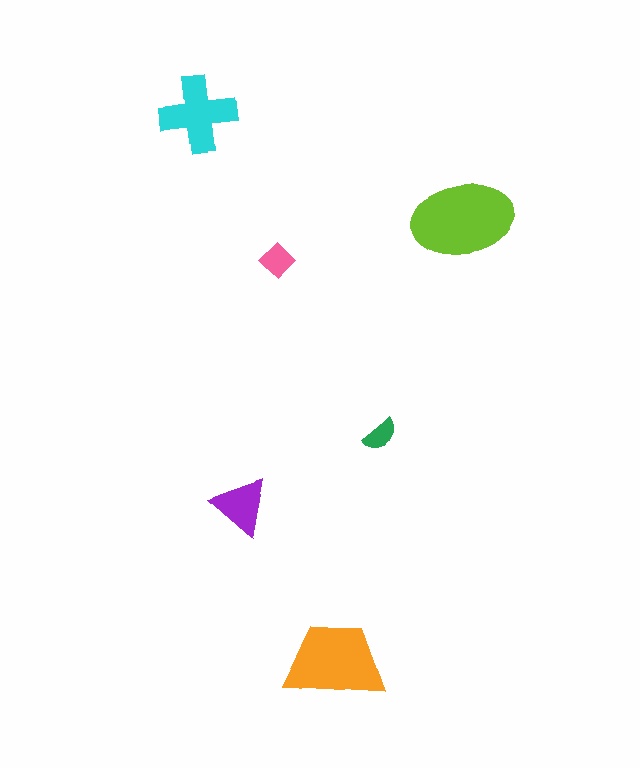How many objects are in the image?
There are 6 objects in the image.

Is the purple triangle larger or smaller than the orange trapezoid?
Smaller.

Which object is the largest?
The lime ellipse.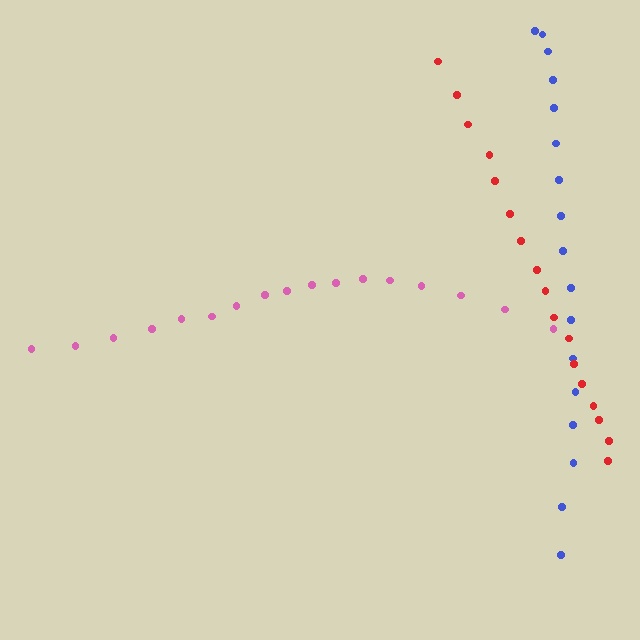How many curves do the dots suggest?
There are 3 distinct paths.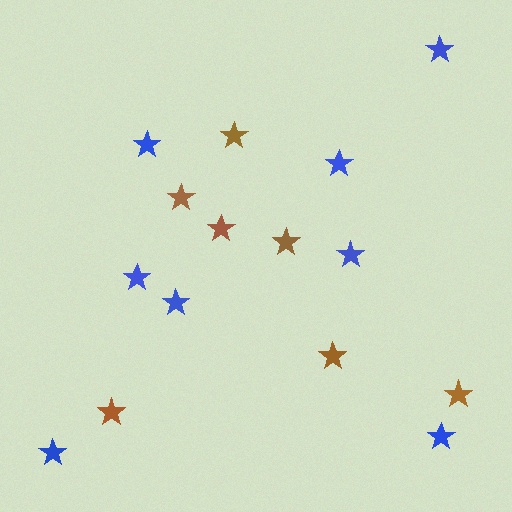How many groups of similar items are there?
There are 2 groups: one group of brown stars (7) and one group of blue stars (8).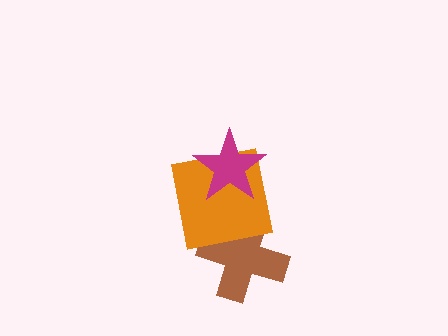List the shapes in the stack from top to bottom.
From top to bottom: the magenta star, the orange square, the brown cross.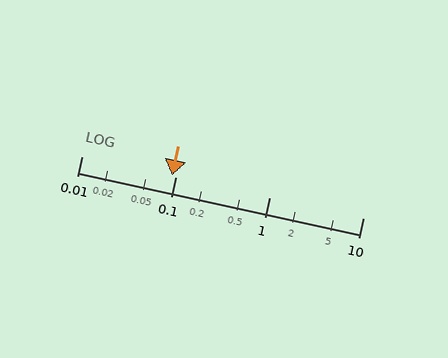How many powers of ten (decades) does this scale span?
The scale spans 3 decades, from 0.01 to 10.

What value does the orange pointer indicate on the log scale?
The pointer indicates approximately 0.092.